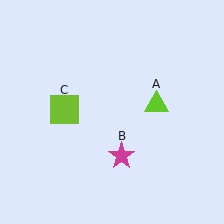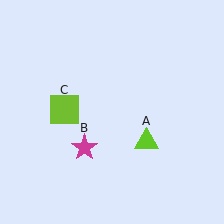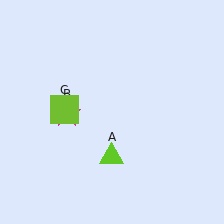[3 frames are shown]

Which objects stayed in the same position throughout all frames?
Lime square (object C) remained stationary.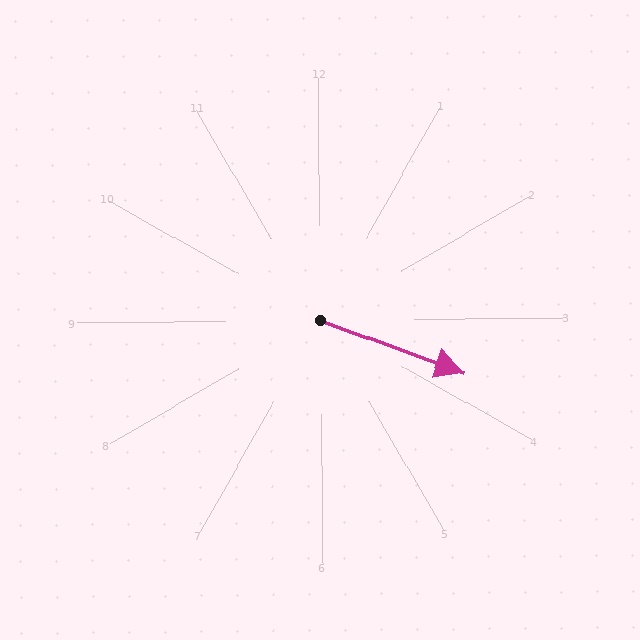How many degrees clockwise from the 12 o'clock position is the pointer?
Approximately 111 degrees.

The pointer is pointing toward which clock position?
Roughly 4 o'clock.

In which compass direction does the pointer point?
East.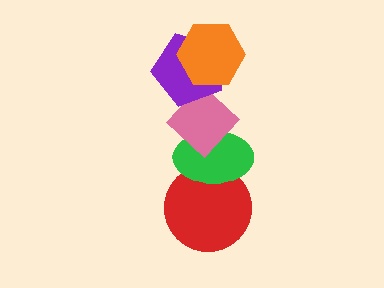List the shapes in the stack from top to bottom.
From top to bottom: the orange hexagon, the purple pentagon, the pink diamond, the green ellipse, the red circle.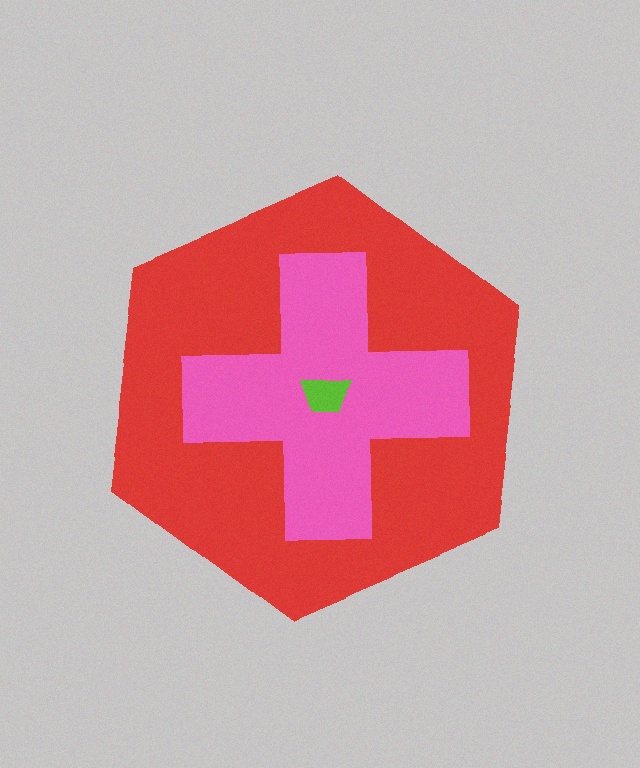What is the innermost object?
The lime trapezoid.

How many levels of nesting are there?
3.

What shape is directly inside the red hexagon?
The pink cross.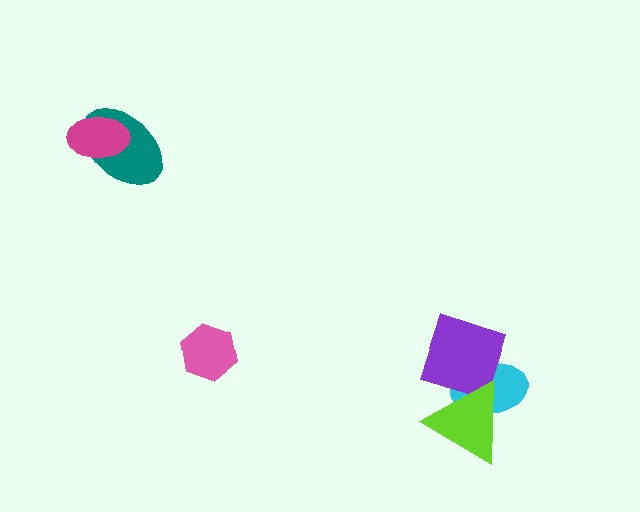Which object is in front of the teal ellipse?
The magenta ellipse is in front of the teal ellipse.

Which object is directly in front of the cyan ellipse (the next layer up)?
The purple square is directly in front of the cyan ellipse.